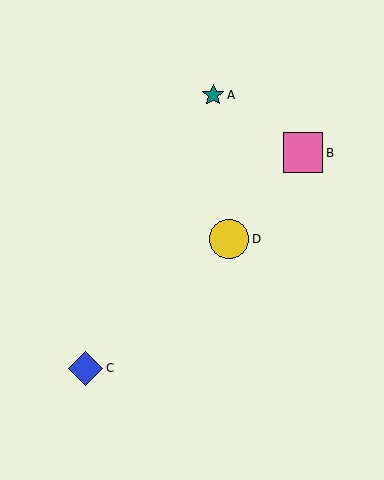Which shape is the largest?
The pink square (labeled B) is the largest.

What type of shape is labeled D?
Shape D is a yellow circle.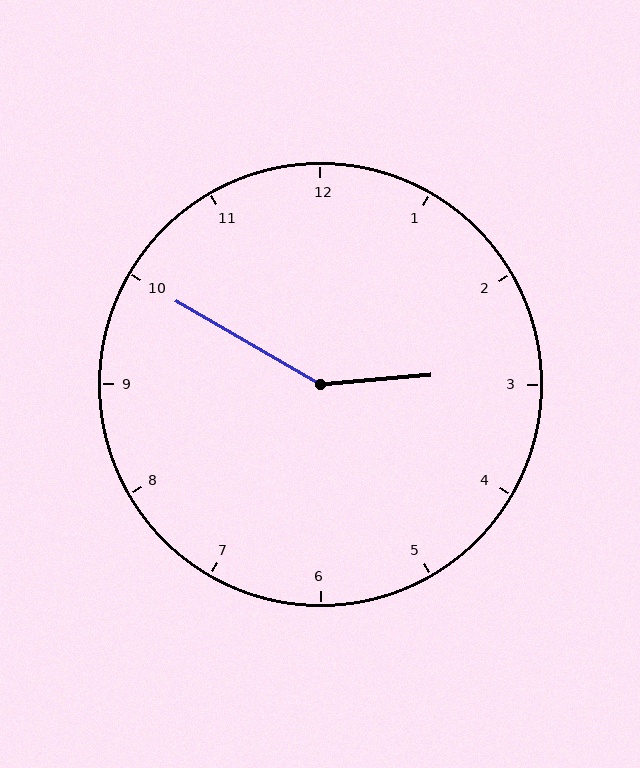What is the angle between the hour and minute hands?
Approximately 145 degrees.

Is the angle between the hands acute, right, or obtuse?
It is obtuse.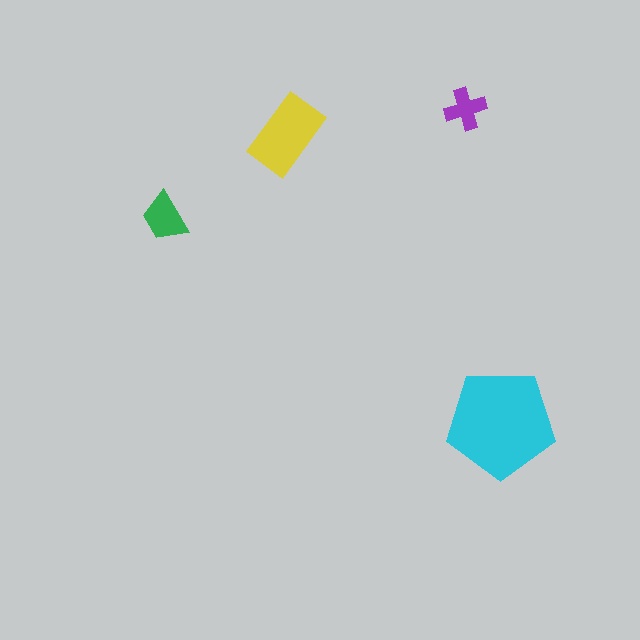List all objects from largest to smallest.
The cyan pentagon, the yellow rectangle, the green trapezoid, the purple cross.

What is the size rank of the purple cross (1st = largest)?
4th.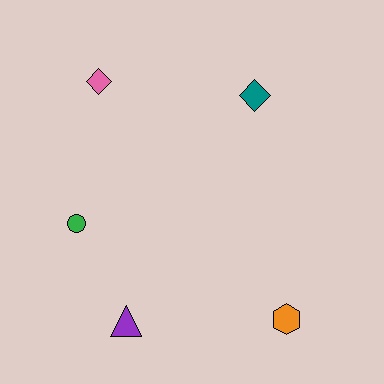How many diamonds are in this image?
There are 2 diamonds.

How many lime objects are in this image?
There are no lime objects.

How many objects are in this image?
There are 5 objects.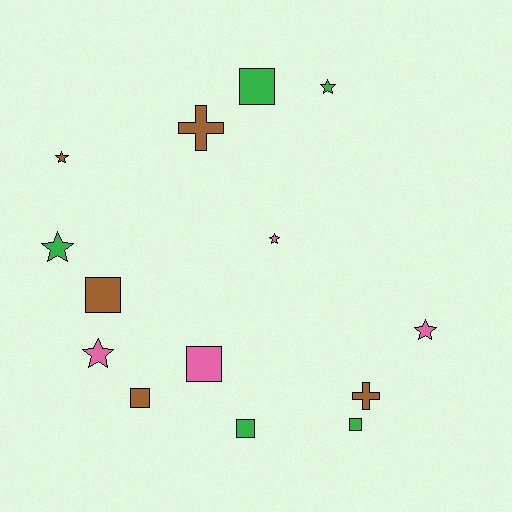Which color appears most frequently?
Brown, with 5 objects.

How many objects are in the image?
There are 14 objects.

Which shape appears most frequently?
Star, with 6 objects.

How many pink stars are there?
There are 3 pink stars.